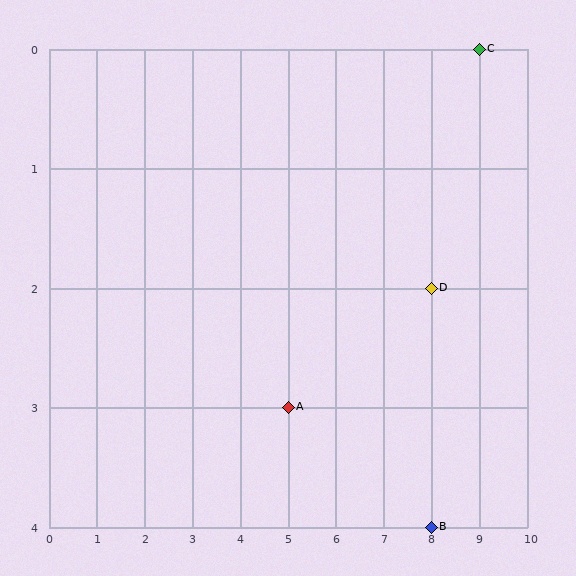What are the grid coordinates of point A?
Point A is at grid coordinates (5, 3).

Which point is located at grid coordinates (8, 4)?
Point B is at (8, 4).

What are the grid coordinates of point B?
Point B is at grid coordinates (8, 4).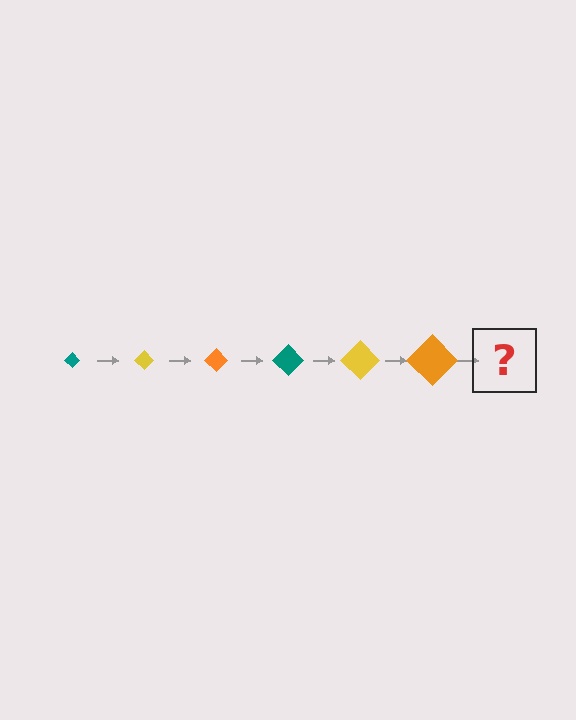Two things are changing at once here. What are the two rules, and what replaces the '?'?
The two rules are that the diamond grows larger each step and the color cycles through teal, yellow, and orange. The '?' should be a teal diamond, larger than the previous one.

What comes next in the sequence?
The next element should be a teal diamond, larger than the previous one.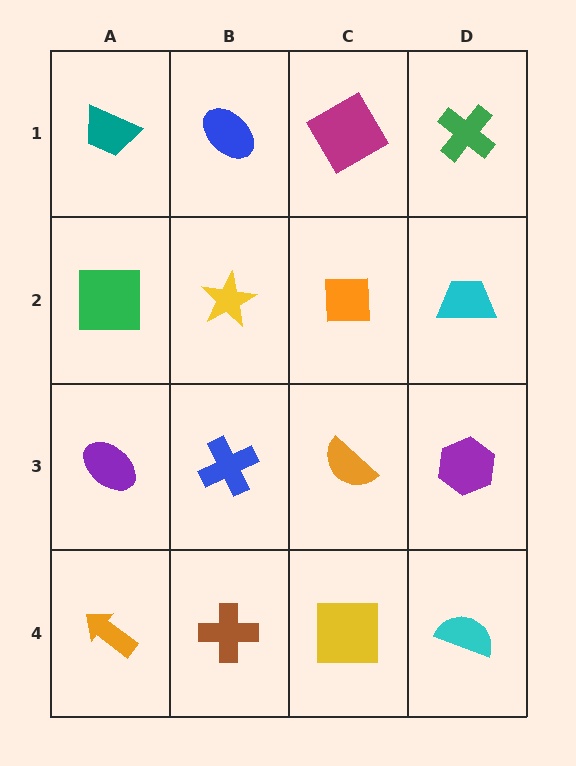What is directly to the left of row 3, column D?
An orange semicircle.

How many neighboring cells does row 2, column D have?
3.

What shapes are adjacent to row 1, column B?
A yellow star (row 2, column B), a teal trapezoid (row 1, column A), a magenta diamond (row 1, column C).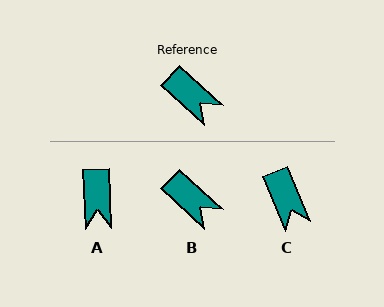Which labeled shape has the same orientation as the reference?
B.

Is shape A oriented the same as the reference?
No, it is off by about 45 degrees.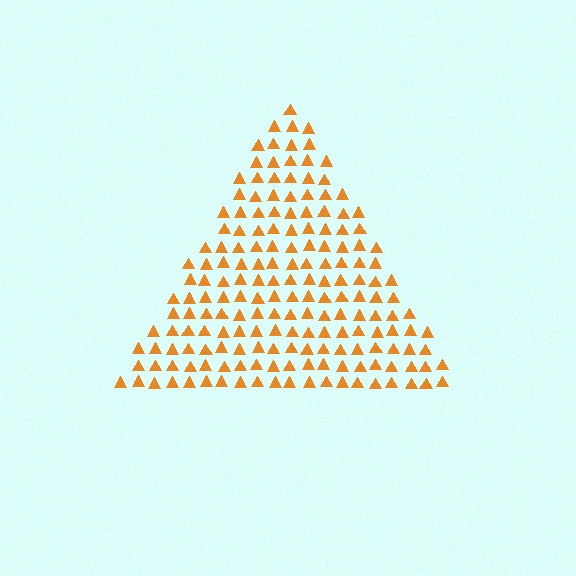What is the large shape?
The large shape is a triangle.